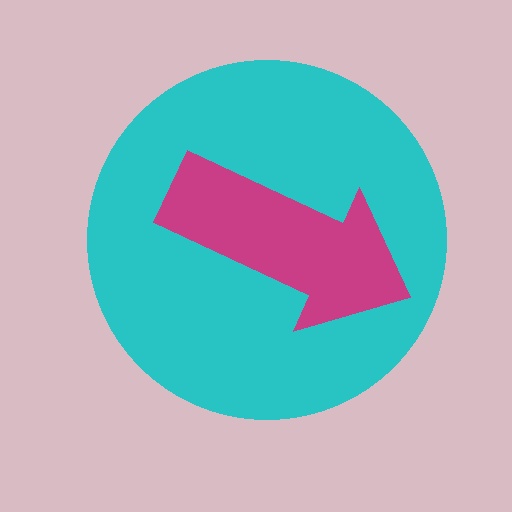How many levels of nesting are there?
2.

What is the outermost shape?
The cyan circle.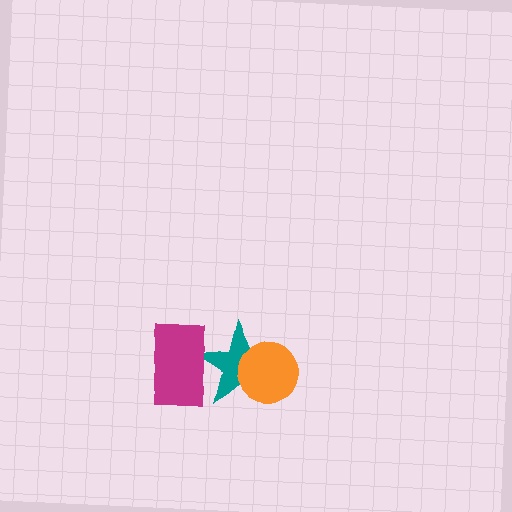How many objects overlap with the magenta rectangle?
1 object overlaps with the magenta rectangle.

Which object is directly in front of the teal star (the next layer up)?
The orange circle is directly in front of the teal star.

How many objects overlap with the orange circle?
1 object overlaps with the orange circle.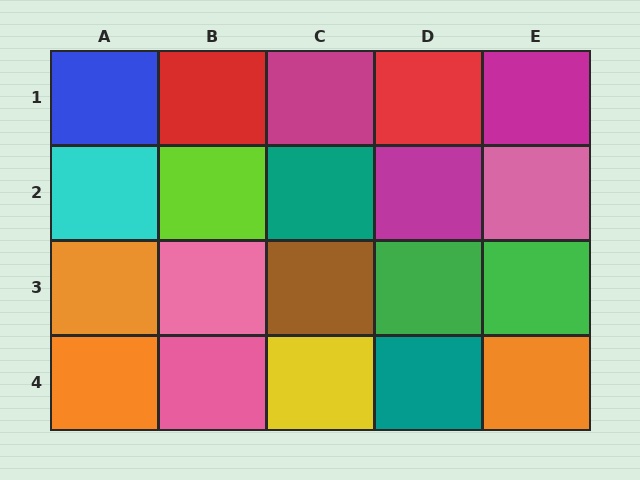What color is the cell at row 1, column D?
Red.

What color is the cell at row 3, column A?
Orange.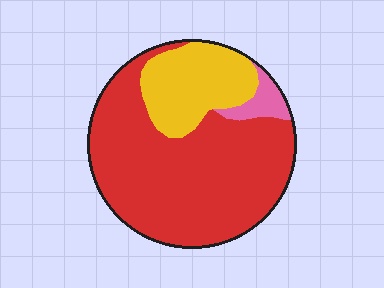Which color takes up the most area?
Red, at roughly 70%.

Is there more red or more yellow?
Red.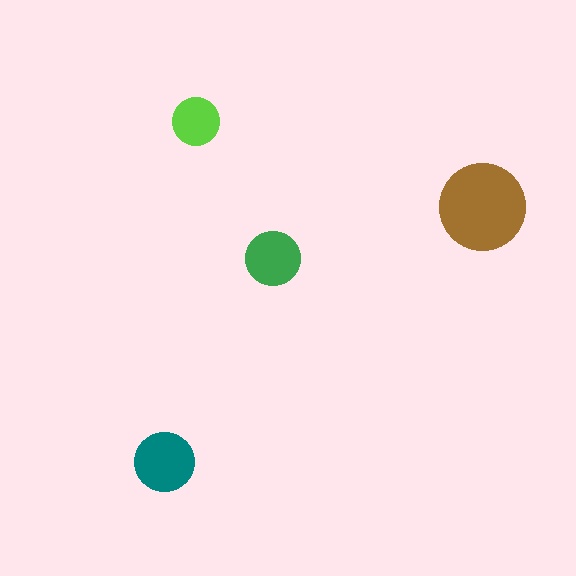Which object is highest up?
The lime circle is topmost.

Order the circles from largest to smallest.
the brown one, the teal one, the green one, the lime one.